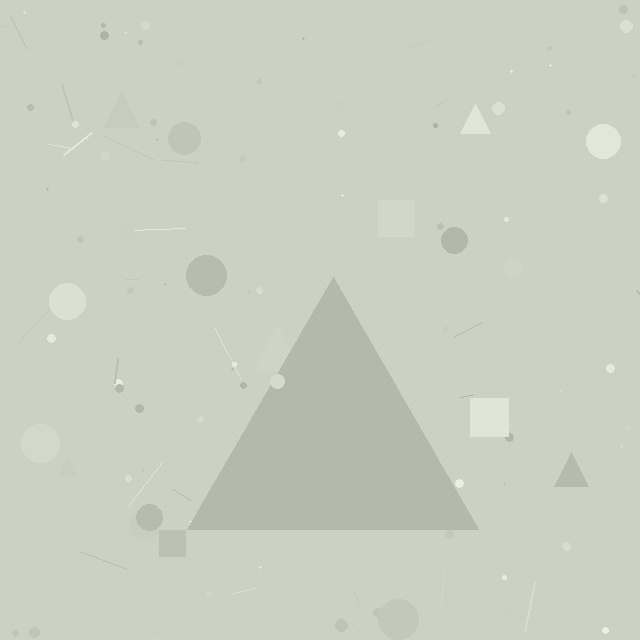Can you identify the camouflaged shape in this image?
The camouflaged shape is a triangle.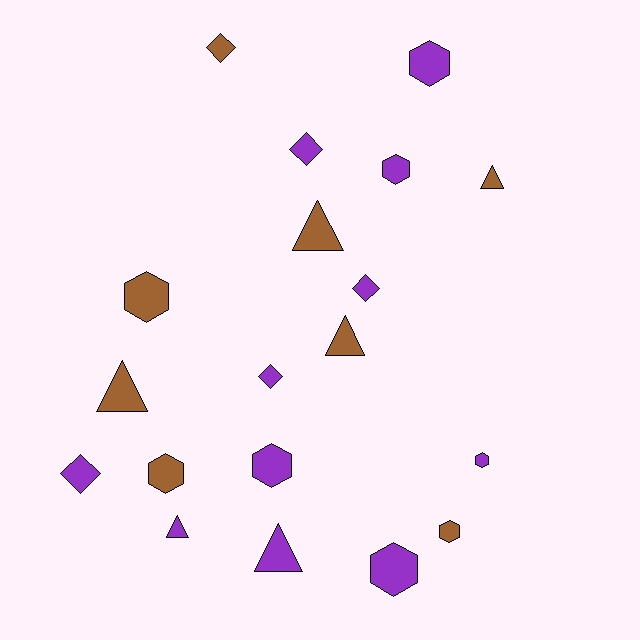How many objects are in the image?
There are 19 objects.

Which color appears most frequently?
Purple, with 11 objects.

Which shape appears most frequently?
Hexagon, with 8 objects.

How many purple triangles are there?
There are 2 purple triangles.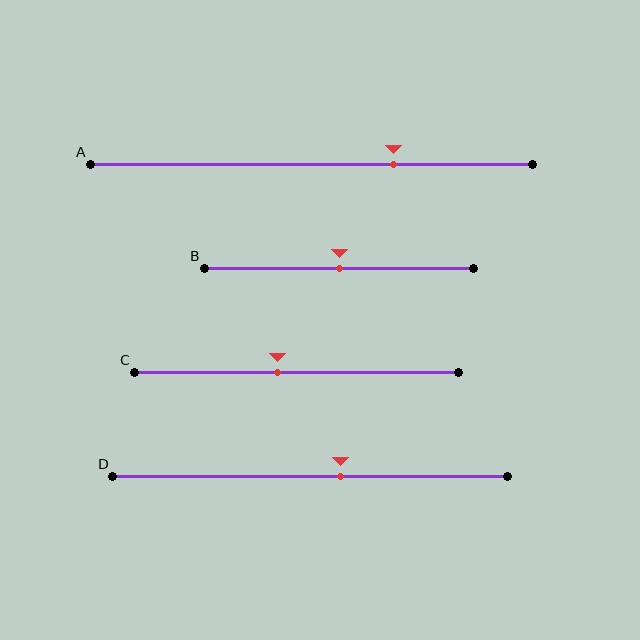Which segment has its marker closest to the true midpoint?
Segment B has its marker closest to the true midpoint.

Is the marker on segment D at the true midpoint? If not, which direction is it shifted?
No, the marker on segment D is shifted to the right by about 8% of the segment length.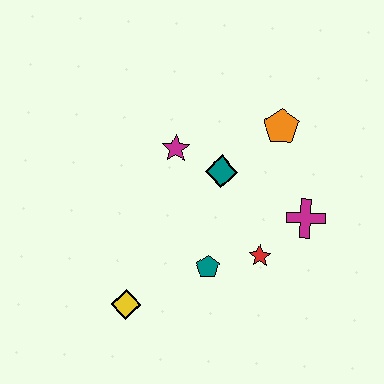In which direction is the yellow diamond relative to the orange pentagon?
The yellow diamond is below the orange pentagon.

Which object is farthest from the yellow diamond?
The orange pentagon is farthest from the yellow diamond.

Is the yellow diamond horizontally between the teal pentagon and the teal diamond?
No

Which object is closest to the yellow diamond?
The teal pentagon is closest to the yellow diamond.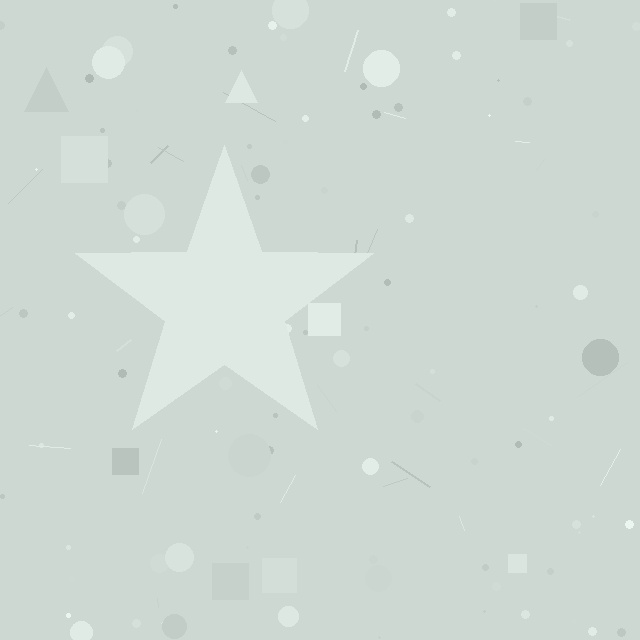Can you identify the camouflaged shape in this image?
The camouflaged shape is a star.